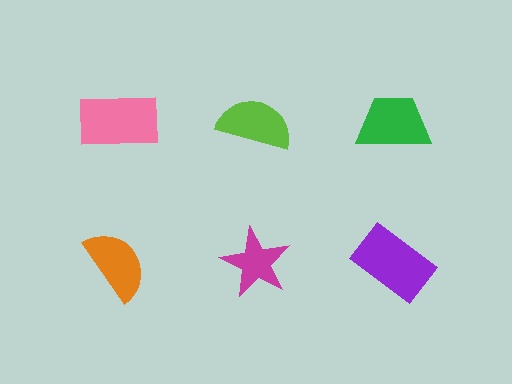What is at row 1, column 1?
A pink rectangle.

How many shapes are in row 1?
3 shapes.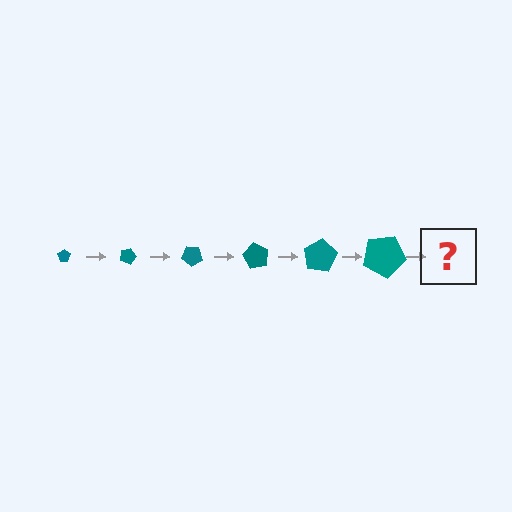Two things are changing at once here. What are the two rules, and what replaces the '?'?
The two rules are that the pentagon grows larger each step and it rotates 20 degrees each step. The '?' should be a pentagon, larger than the previous one and rotated 120 degrees from the start.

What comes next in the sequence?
The next element should be a pentagon, larger than the previous one and rotated 120 degrees from the start.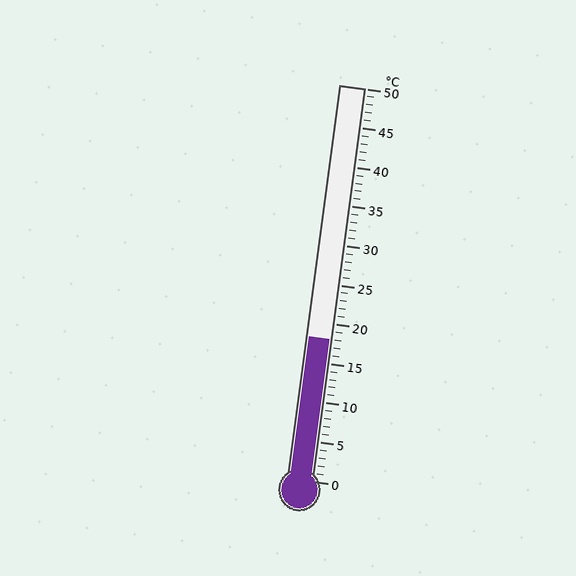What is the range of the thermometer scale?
The thermometer scale ranges from 0°C to 50°C.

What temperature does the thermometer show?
The thermometer shows approximately 18°C.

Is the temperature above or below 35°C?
The temperature is below 35°C.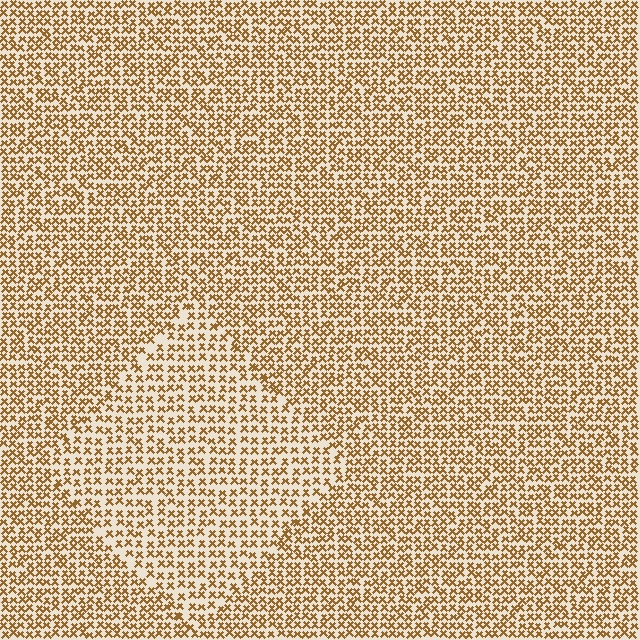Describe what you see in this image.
The image contains small brown elements arranged at two different densities. A diamond-shaped region is visible where the elements are less densely packed than the surrounding area.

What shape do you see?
I see a diamond.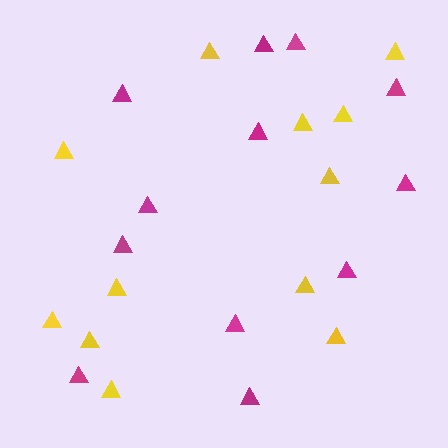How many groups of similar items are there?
There are 2 groups: one group of magenta triangles (12) and one group of yellow triangles (12).